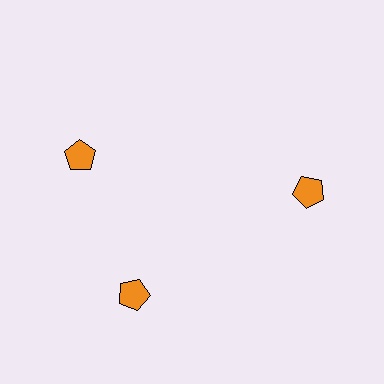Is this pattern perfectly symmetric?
No. The 3 orange pentagons are arranged in a ring, but one element near the 11 o'clock position is rotated out of alignment along the ring, breaking the 3-fold rotational symmetry.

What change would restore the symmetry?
The symmetry would be restored by rotating it back into even spacing with its neighbors so that all 3 pentagons sit at equal angles and equal distance from the center.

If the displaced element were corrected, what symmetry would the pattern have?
It would have 3-fold rotational symmetry — the pattern would map onto itself every 120 degrees.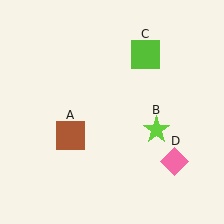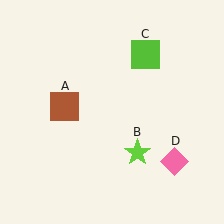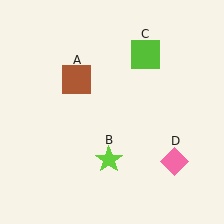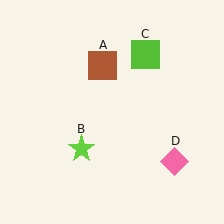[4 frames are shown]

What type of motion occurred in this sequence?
The brown square (object A), lime star (object B) rotated clockwise around the center of the scene.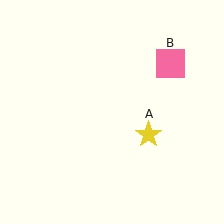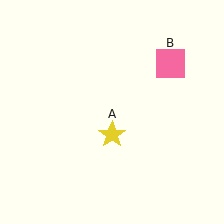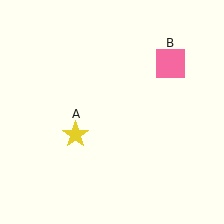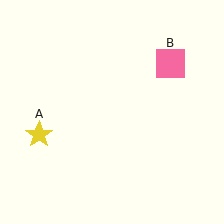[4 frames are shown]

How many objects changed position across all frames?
1 object changed position: yellow star (object A).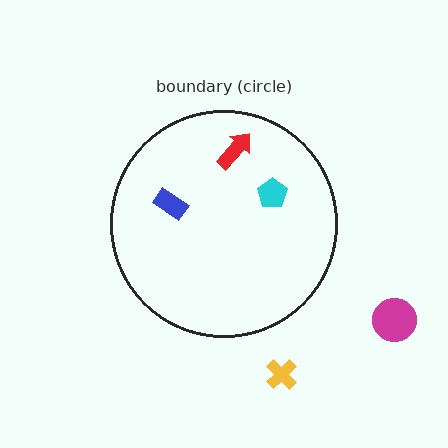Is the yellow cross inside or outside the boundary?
Outside.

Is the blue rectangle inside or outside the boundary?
Inside.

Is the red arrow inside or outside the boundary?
Inside.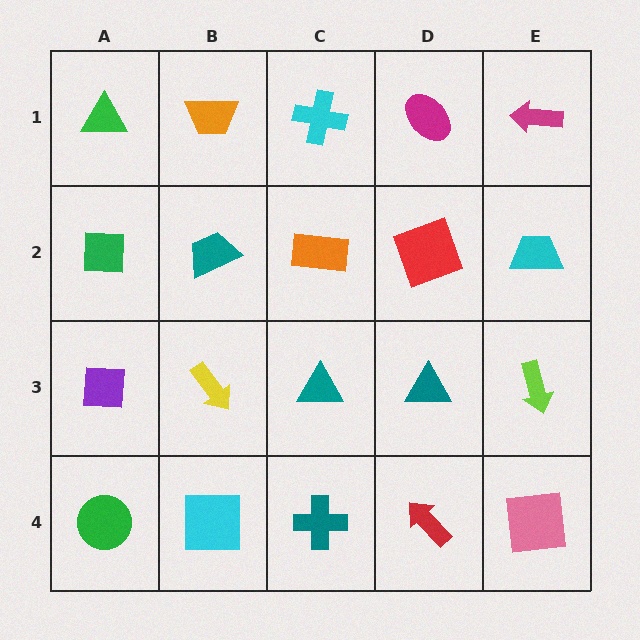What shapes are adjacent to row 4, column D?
A teal triangle (row 3, column D), a teal cross (row 4, column C), a pink square (row 4, column E).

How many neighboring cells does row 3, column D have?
4.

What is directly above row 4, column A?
A purple square.